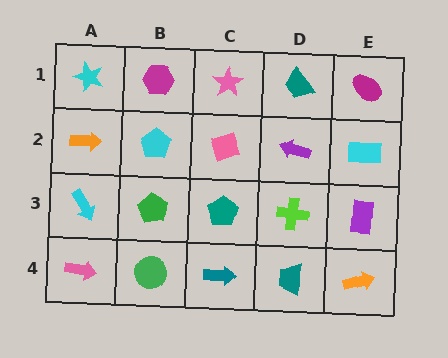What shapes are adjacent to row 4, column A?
A cyan arrow (row 3, column A), a green circle (row 4, column B).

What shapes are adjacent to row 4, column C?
A teal pentagon (row 3, column C), a green circle (row 4, column B), a teal trapezoid (row 4, column D).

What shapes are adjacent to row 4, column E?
A purple rectangle (row 3, column E), a teal trapezoid (row 4, column D).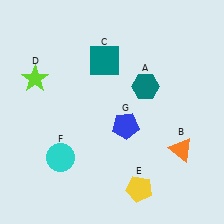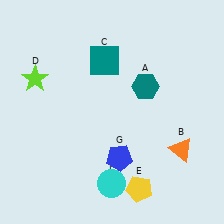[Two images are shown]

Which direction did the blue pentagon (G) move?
The blue pentagon (G) moved down.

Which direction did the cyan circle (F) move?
The cyan circle (F) moved right.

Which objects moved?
The objects that moved are: the cyan circle (F), the blue pentagon (G).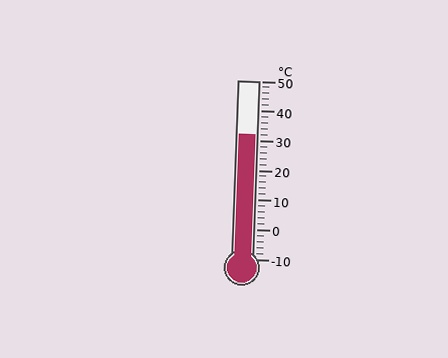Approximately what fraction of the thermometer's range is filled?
The thermometer is filled to approximately 70% of its range.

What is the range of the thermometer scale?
The thermometer scale ranges from -10°C to 50°C.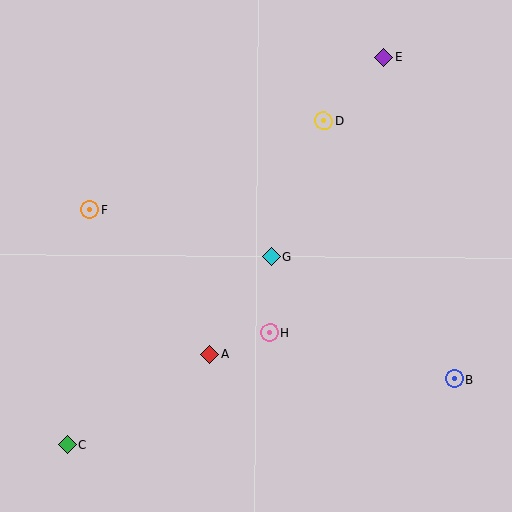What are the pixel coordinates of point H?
Point H is at (270, 333).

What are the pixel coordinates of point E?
Point E is at (384, 57).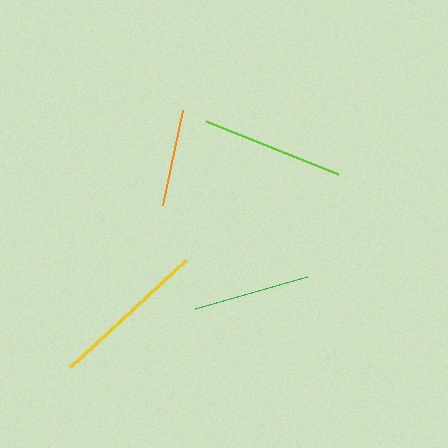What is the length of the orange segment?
The orange segment is approximately 97 pixels long.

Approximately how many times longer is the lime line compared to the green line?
The lime line is approximately 1.2 times the length of the green line.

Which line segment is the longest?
The yellow line is the longest at approximately 158 pixels.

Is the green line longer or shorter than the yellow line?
The yellow line is longer than the green line.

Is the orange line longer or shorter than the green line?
The green line is longer than the orange line.